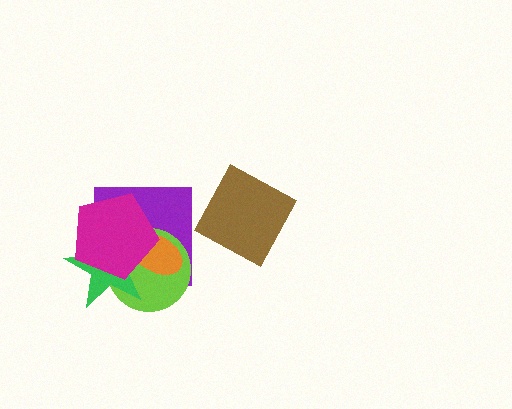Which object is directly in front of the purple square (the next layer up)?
The lime circle is directly in front of the purple square.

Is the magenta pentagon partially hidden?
No, no other shape covers it.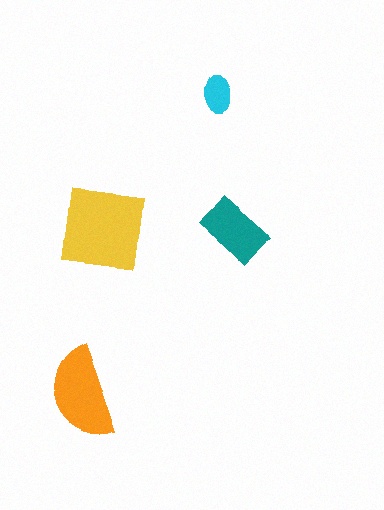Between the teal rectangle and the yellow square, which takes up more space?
The yellow square.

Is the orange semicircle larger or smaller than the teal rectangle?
Larger.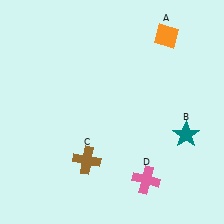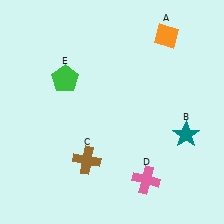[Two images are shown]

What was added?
A green pentagon (E) was added in Image 2.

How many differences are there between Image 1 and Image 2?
There is 1 difference between the two images.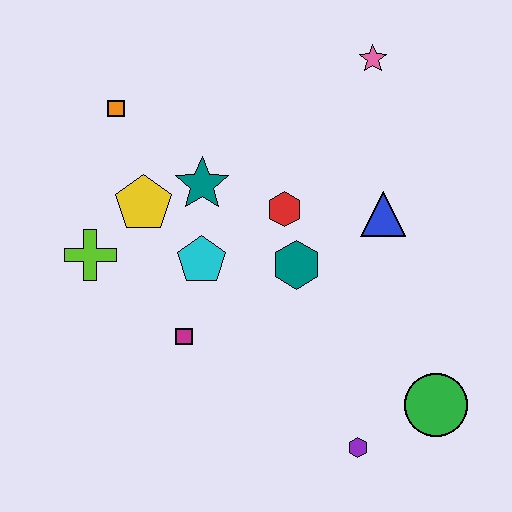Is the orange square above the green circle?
Yes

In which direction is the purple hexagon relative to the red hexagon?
The purple hexagon is below the red hexagon.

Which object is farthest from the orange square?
The green circle is farthest from the orange square.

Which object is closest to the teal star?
The yellow pentagon is closest to the teal star.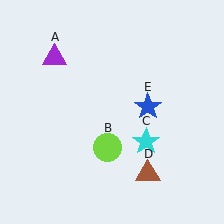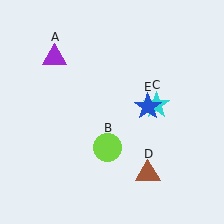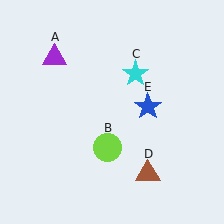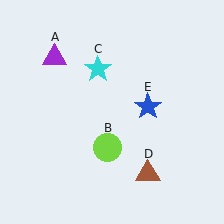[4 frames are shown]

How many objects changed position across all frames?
1 object changed position: cyan star (object C).